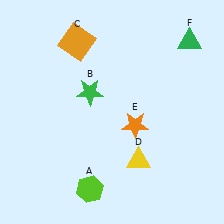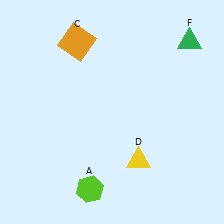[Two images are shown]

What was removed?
The orange star (E), the green star (B) were removed in Image 2.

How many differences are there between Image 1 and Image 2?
There are 2 differences between the two images.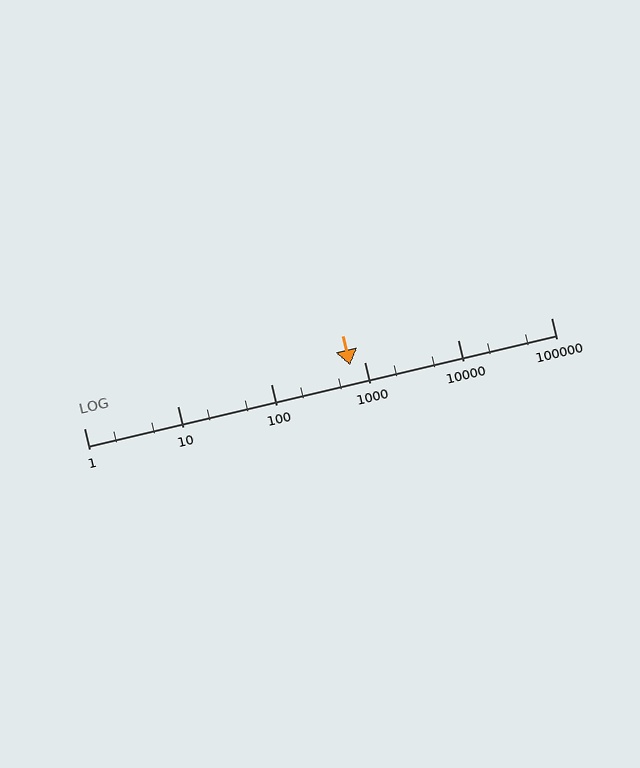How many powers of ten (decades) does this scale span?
The scale spans 5 decades, from 1 to 100000.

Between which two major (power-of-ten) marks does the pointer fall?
The pointer is between 100 and 1000.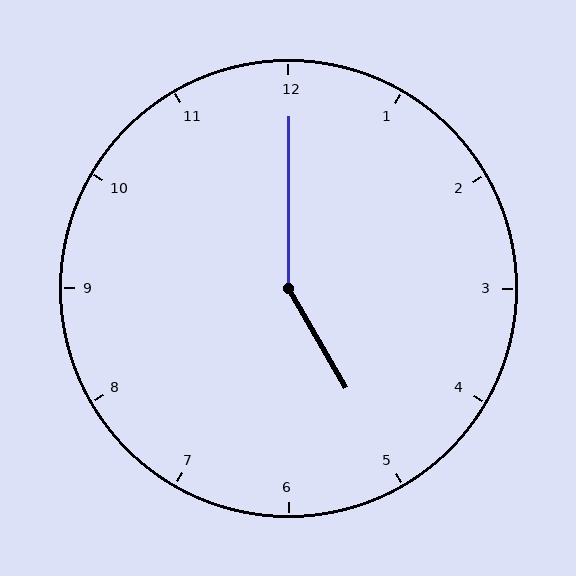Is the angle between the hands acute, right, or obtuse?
It is obtuse.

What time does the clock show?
5:00.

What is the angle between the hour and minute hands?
Approximately 150 degrees.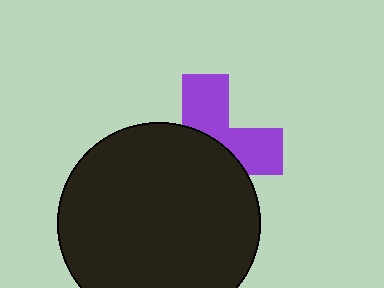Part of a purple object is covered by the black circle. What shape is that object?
It is a cross.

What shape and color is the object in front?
The object in front is a black circle.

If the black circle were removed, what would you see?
You would see the complete purple cross.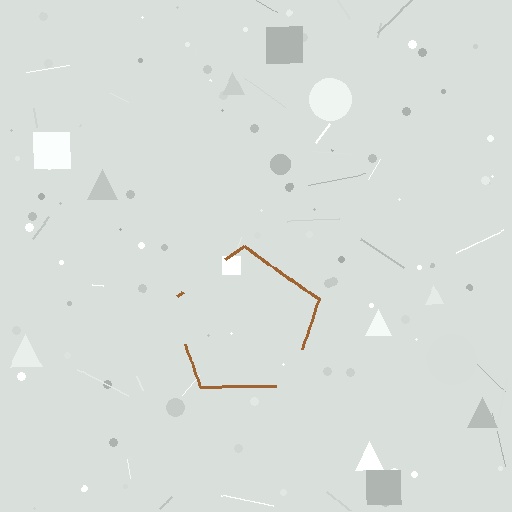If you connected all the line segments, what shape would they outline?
They would outline a pentagon.